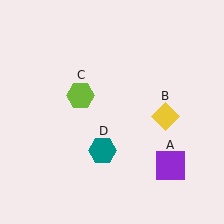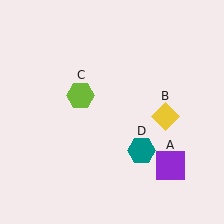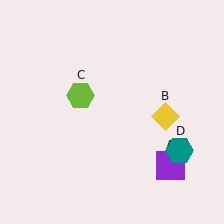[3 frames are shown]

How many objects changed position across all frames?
1 object changed position: teal hexagon (object D).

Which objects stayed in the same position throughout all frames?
Purple square (object A) and yellow diamond (object B) and lime hexagon (object C) remained stationary.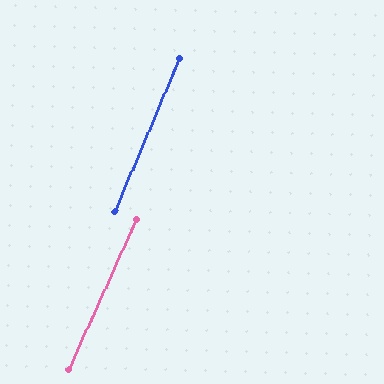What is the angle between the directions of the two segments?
Approximately 2 degrees.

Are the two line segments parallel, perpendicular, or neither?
Parallel — their directions differ by only 1.6°.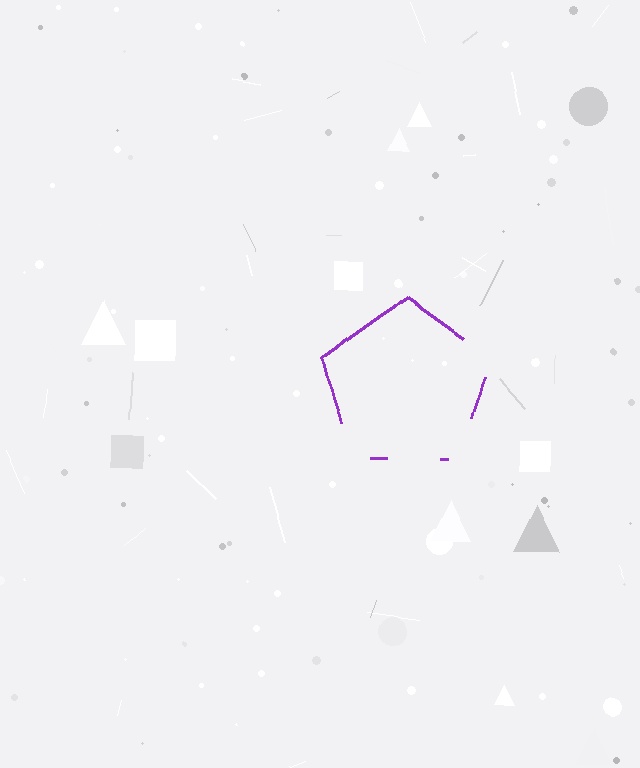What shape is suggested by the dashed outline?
The dashed outline suggests a pentagon.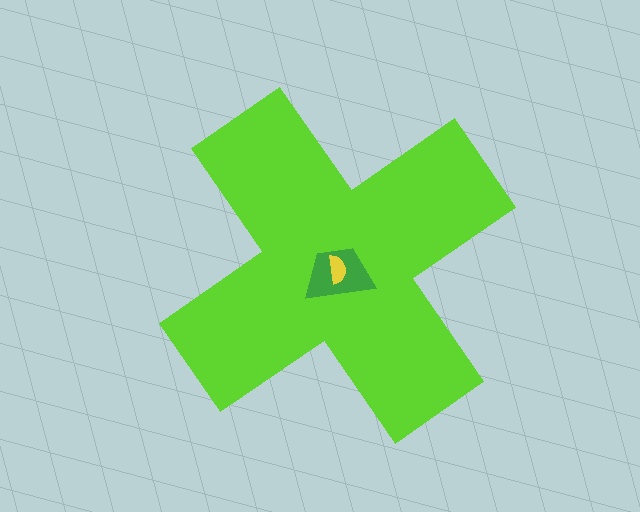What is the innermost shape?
The yellow semicircle.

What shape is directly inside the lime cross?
The green trapezoid.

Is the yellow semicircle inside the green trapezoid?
Yes.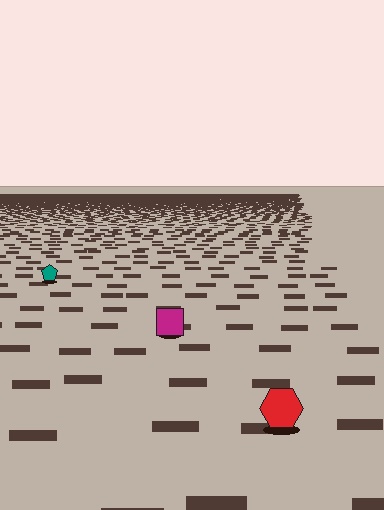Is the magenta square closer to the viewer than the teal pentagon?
Yes. The magenta square is closer — you can tell from the texture gradient: the ground texture is coarser near it.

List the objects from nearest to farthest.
From nearest to farthest: the red hexagon, the magenta square, the teal pentagon.